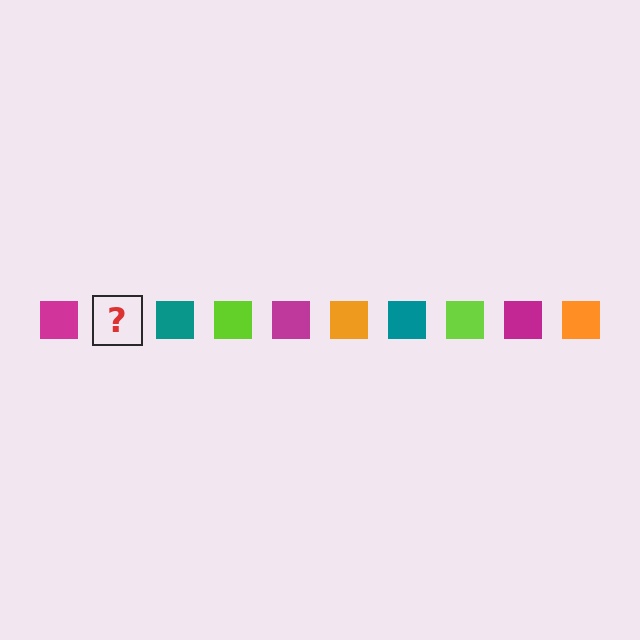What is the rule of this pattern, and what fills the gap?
The rule is that the pattern cycles through magenta, orange, teal, lime squares. The gap should be filled with an orange square.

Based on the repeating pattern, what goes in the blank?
The blank should be an orange square.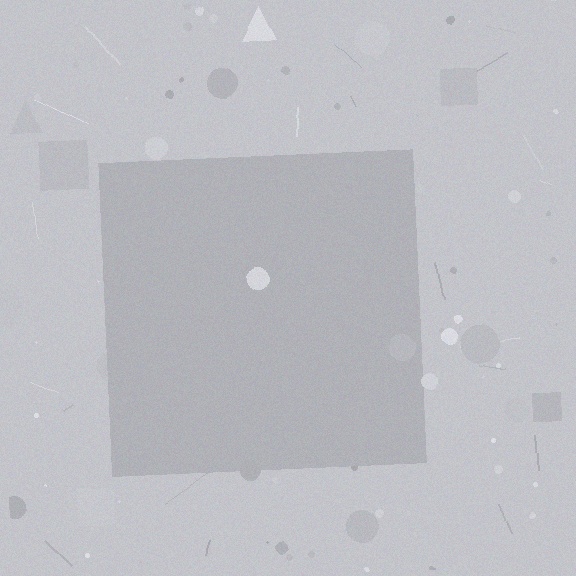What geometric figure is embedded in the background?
A square is embedded in the background.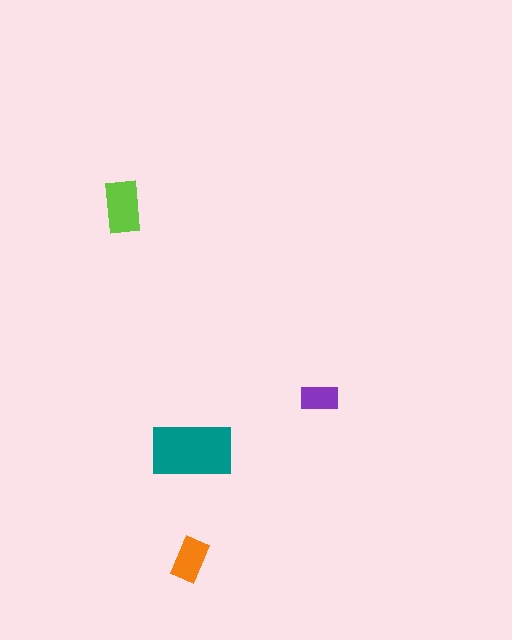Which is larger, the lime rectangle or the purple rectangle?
The lime one.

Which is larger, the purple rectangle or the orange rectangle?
The orange one.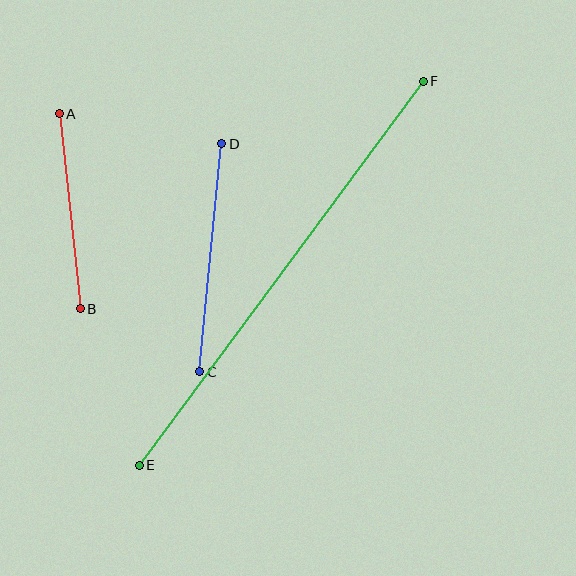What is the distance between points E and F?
The distance is approximately 477 pixels.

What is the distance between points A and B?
The distance is approximately 196 pixels.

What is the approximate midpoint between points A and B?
The midpoint is at approximately (70, 211) pixels.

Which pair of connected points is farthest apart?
Points E and F are farthest apart.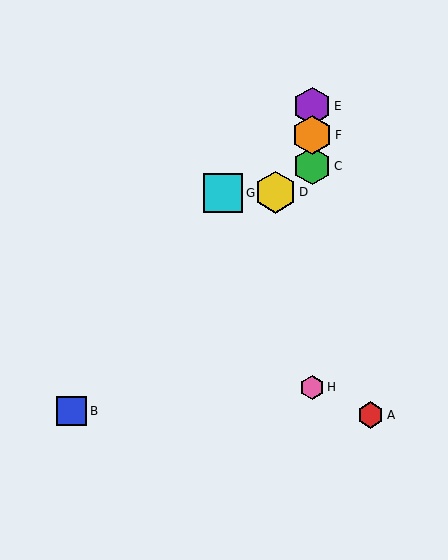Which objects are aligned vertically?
Objects C, E, F, H are aligned vertically.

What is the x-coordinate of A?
Object A is at x≈371.